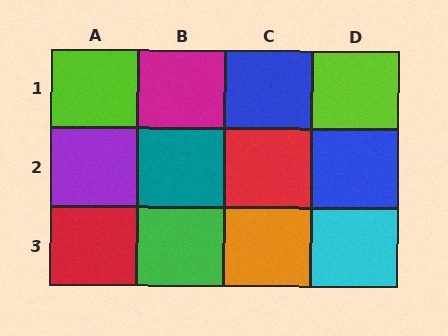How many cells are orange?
1 cell is orange.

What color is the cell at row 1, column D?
Lime.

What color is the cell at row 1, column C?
Blue.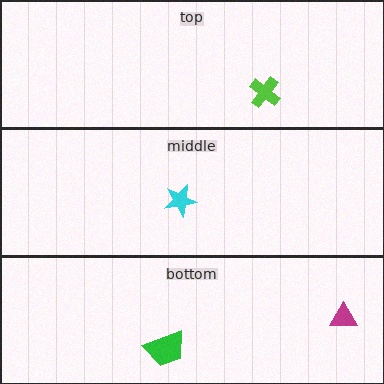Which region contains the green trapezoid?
The bottom region.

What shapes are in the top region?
The lime cross.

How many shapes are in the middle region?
1.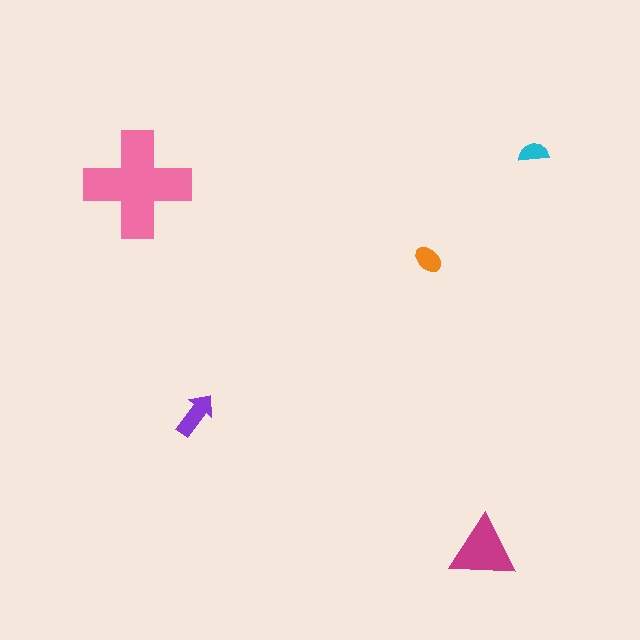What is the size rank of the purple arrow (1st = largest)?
3rd.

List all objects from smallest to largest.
The cyan semicircle, the orange ellipse, the purple arrow, the magenta triangle, the pink cross.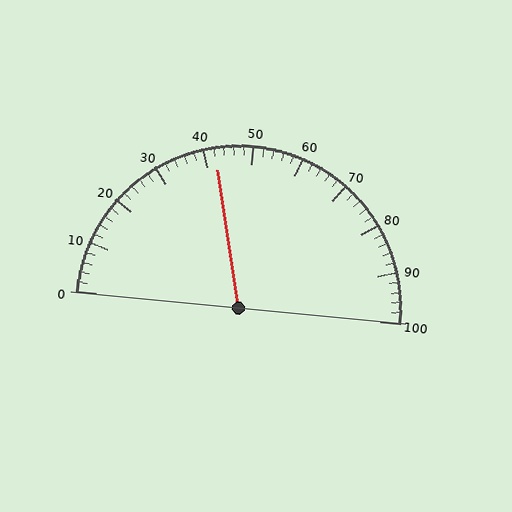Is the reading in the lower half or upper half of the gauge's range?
The reading is in the lower half of the range (0 to 100).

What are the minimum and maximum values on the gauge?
The gauge ranges from 0 to 100.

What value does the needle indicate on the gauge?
The needle indicates approximately 42.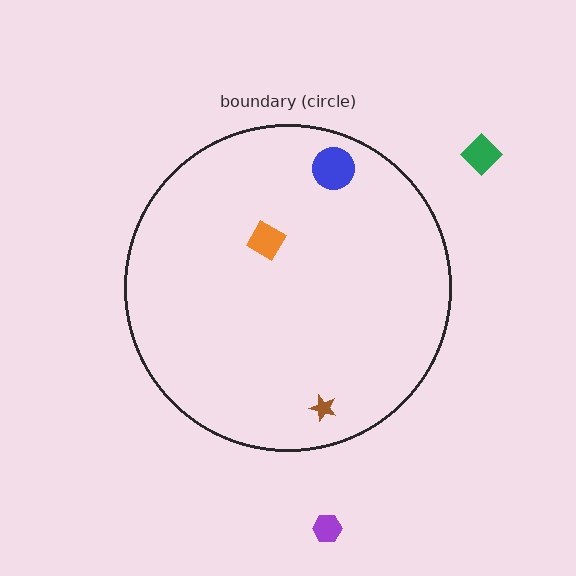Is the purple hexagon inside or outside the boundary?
Outside.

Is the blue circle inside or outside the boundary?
Inside.